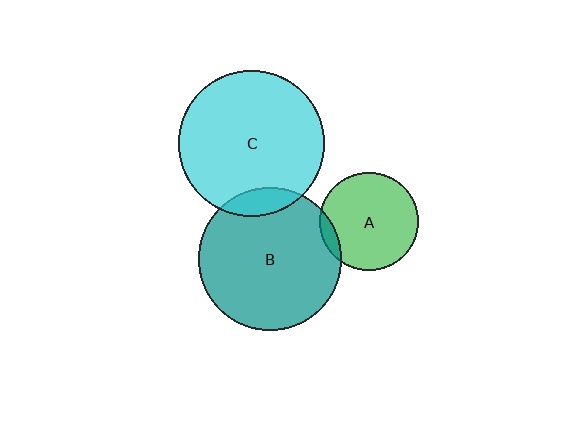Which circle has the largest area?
Circle C (cyan).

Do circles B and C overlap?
Yes.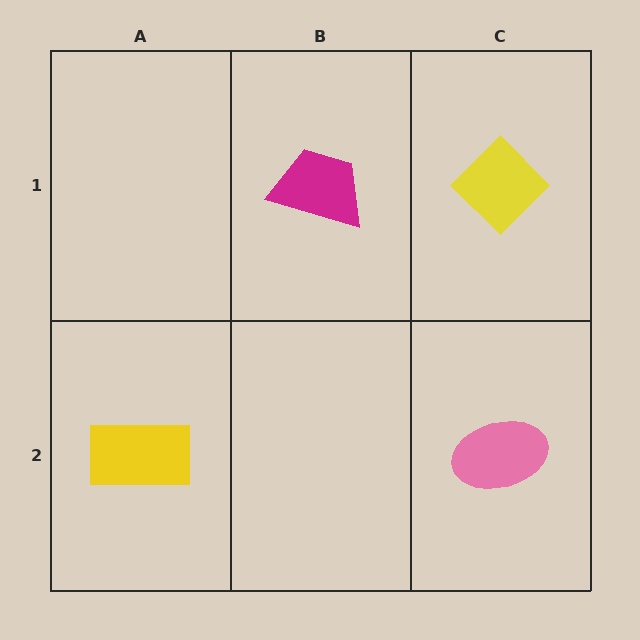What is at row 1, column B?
A magenta trapezoid.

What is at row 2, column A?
A yellow rectangle.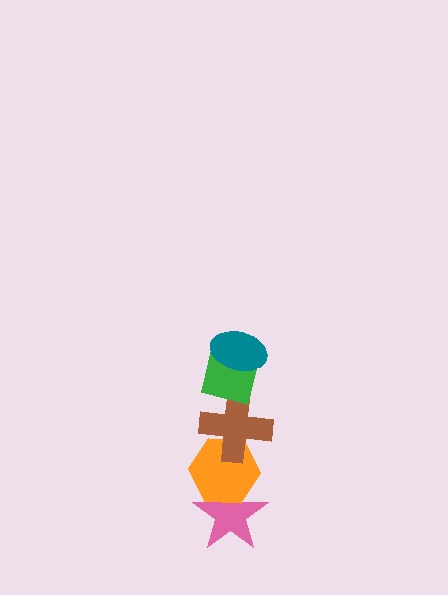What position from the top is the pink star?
The pink star is 5th from the top.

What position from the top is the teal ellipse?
The teal ellipse is 1st from the top.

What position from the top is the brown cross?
The brown cross is 3rd from the top.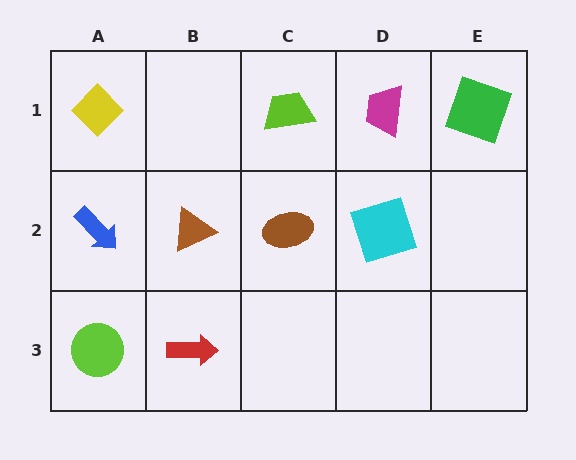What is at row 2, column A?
A blue arrow.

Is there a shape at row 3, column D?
No, that cell is empty.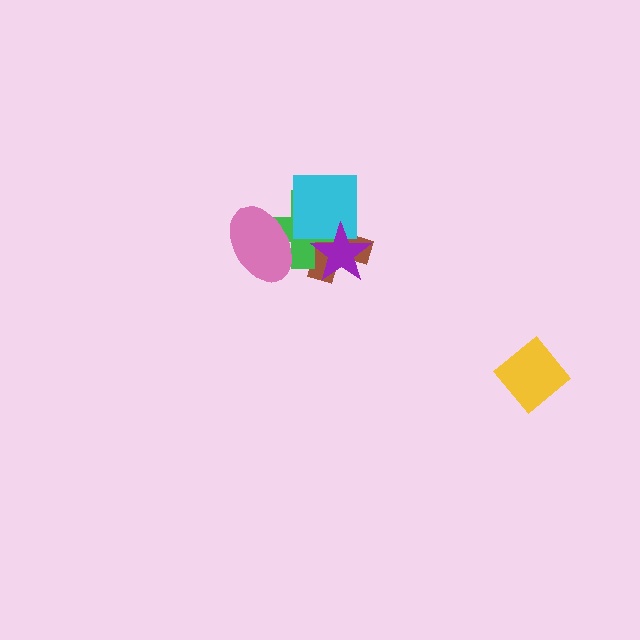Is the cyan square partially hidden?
Yes, it is partially covered by another shape.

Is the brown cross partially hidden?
Yes, it is partially covered by another shape.